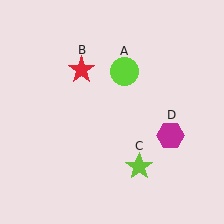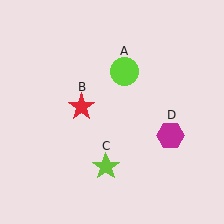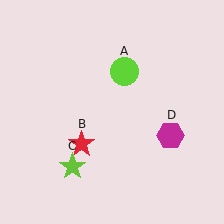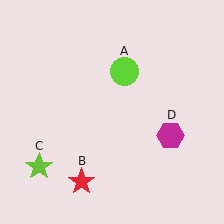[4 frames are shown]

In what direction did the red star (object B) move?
The red star (object B) moved down.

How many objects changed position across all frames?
2 objects changed position: red star (object B), lime star (object C).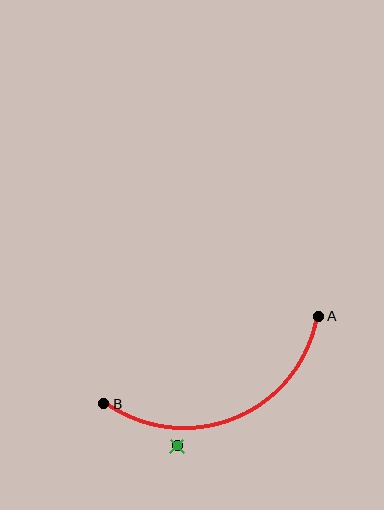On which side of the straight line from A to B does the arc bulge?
The arc bulges below the straight line connecting A and B.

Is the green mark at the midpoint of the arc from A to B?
No — the green mark does not lie on the arc at all. It sits slightly outside the curve.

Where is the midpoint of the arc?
The arc midpoint is the point on the curve farthest from the straight line joining A and B. It sits below that line.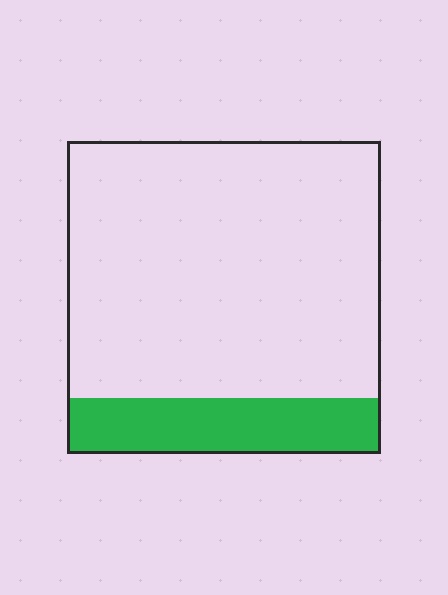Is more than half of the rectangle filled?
No.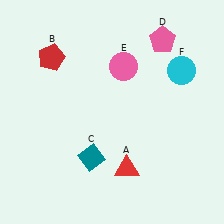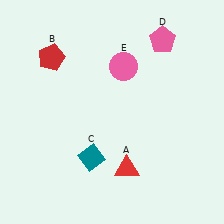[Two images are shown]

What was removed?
The cyan circle (F) was removed in Image 2.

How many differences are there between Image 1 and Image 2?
There is 1 difference between the two images.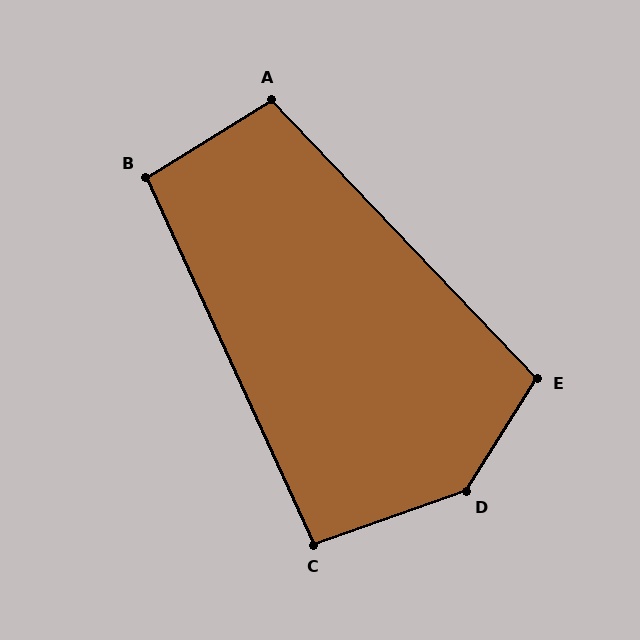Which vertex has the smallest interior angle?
C, at approximately 95 degrees.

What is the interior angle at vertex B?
Approximately 97 degrees (obtuse).